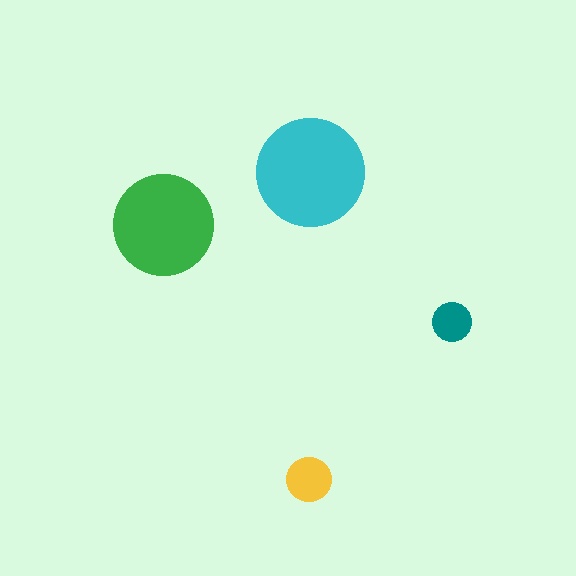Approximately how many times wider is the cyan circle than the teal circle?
About 3 times wider.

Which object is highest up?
The cyan circle is topmost.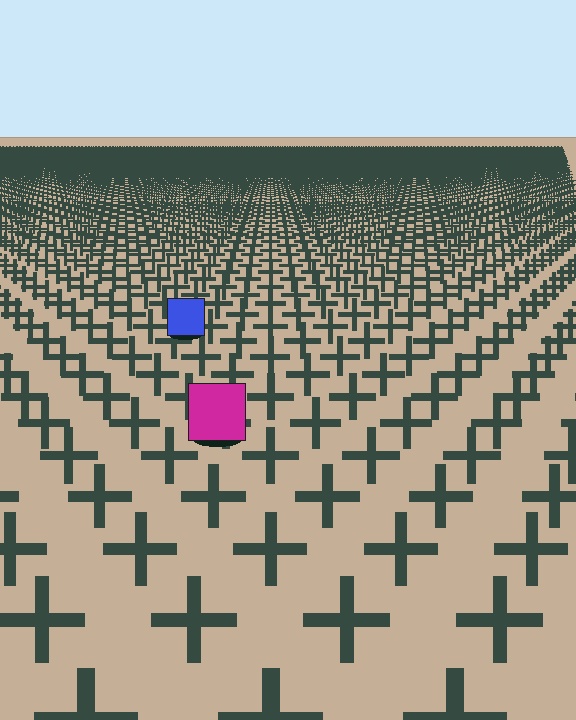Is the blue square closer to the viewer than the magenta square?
No. The magenta square is closer — you can tell from the texture gradient: the ground texture is coarser near it.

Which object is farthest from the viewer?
The blue square is farthest from the viewer. It appears smaller and the ground texture around it is denser.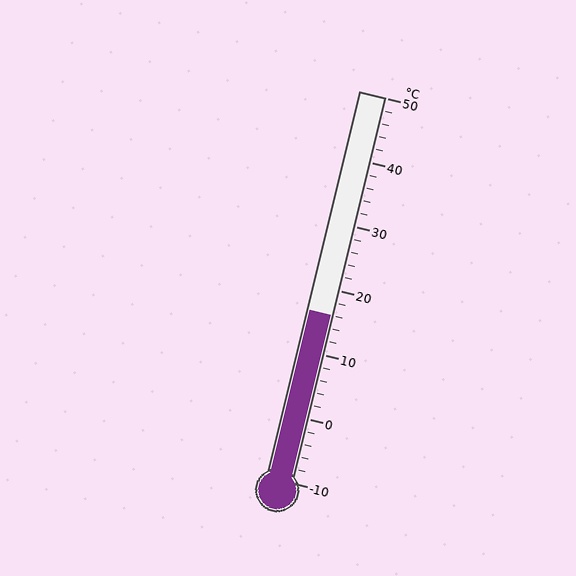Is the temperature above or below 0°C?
The temperature is above 0°C.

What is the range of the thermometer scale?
The thermometer scale ranges from -10°C to 50°C.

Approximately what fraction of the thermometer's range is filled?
The thermometer is filled to approximately 45% of its range.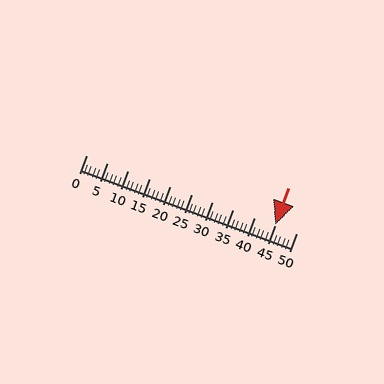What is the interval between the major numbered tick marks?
The major tick marks are spaced 5 units apart.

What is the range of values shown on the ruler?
The ruler shows values from 0 to 50.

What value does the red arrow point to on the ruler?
The red arrow points to approximately 45.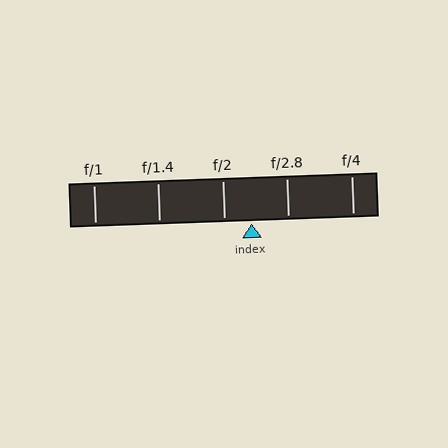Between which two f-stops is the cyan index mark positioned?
The index mark is between f/2 and f/2.8.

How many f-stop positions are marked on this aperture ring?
There are 5 f-stop positions marked.